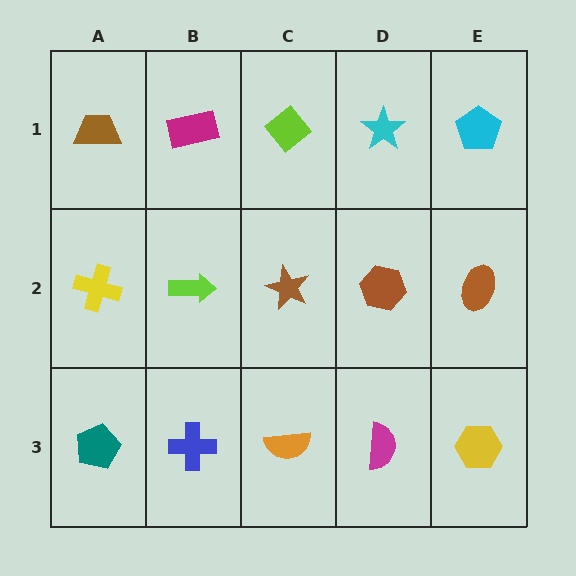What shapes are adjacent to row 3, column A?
A yellow cross (row 2, column A), a blue cross (row 3, column B).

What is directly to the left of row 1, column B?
A brown trapezoid.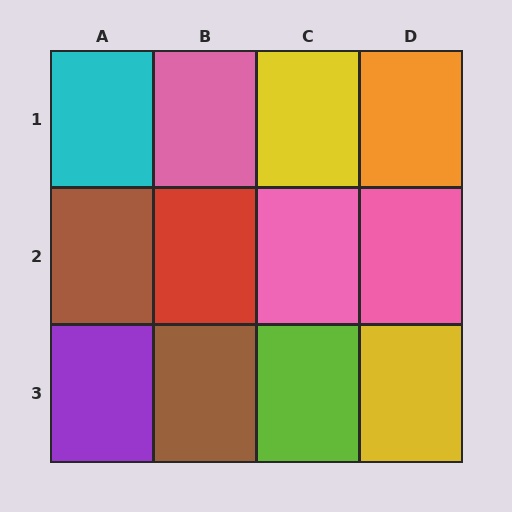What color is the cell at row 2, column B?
Red.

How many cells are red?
1 cell is red.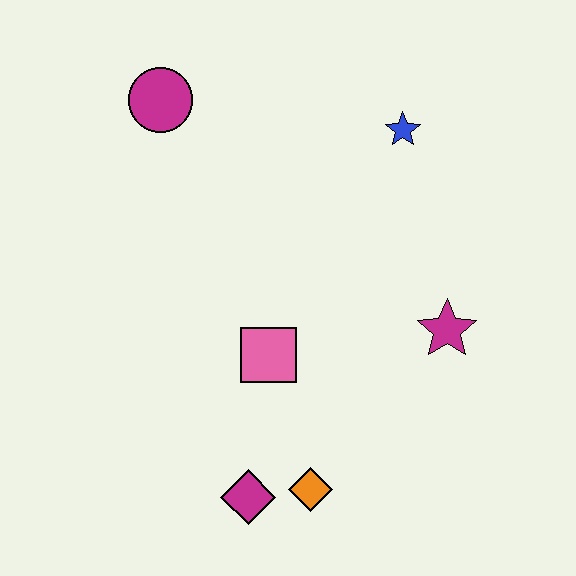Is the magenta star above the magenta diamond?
Yes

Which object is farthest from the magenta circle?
The orange diamond is farthest from the magenta circle.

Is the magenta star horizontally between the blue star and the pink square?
No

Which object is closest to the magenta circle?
The blue star is closest to the magenta circle.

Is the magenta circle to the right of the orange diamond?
No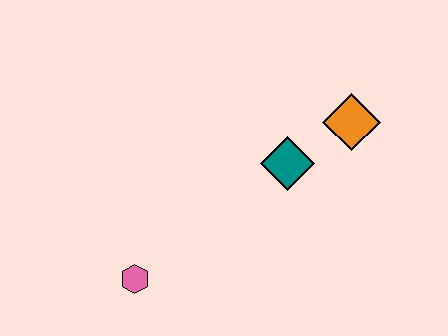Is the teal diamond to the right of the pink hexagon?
Yes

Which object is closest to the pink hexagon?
The teal diamond is closest to the pink hexagon.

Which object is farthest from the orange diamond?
The pink hexagon is farthest from the orange diamond.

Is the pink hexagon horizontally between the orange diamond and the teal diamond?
No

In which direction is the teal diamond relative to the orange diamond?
The teal diamond is to the left of the orange diamond.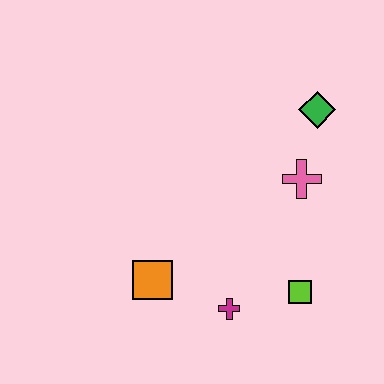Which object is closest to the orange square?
The magenta cross is closest to the orange square.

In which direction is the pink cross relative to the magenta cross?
The pink cross is above the magenta cross.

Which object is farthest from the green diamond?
The orange square is farthest from the green diamond.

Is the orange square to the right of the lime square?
No